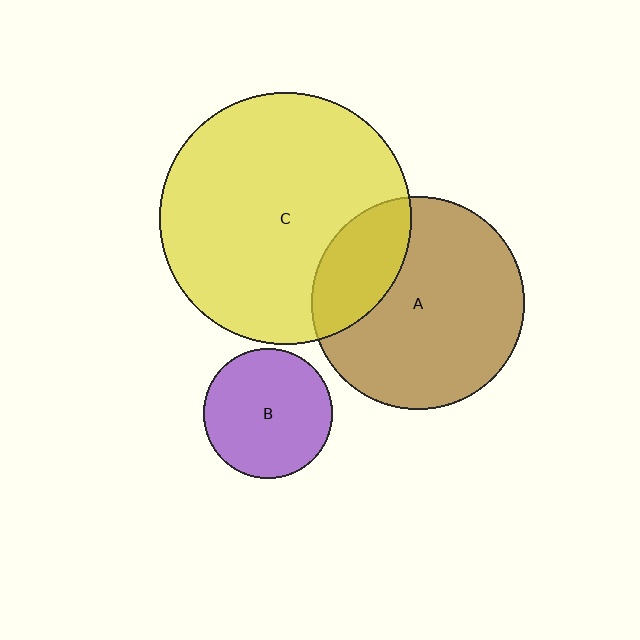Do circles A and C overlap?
Yes.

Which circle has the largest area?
Circle C (yellow).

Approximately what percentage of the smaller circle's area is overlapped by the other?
Approximately 25%.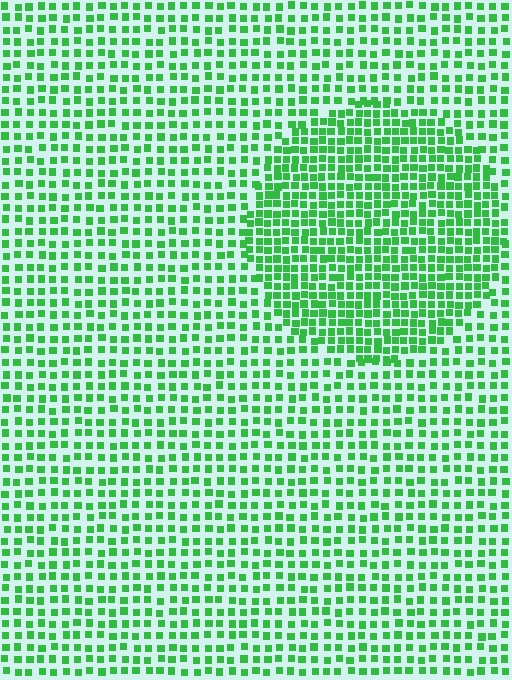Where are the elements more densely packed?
The elements are more densely packed inside the circle boundary.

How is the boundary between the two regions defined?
The boundary is defined by a change in element density (approximately 1.7x ratio). All elements are the same color, size, and shape.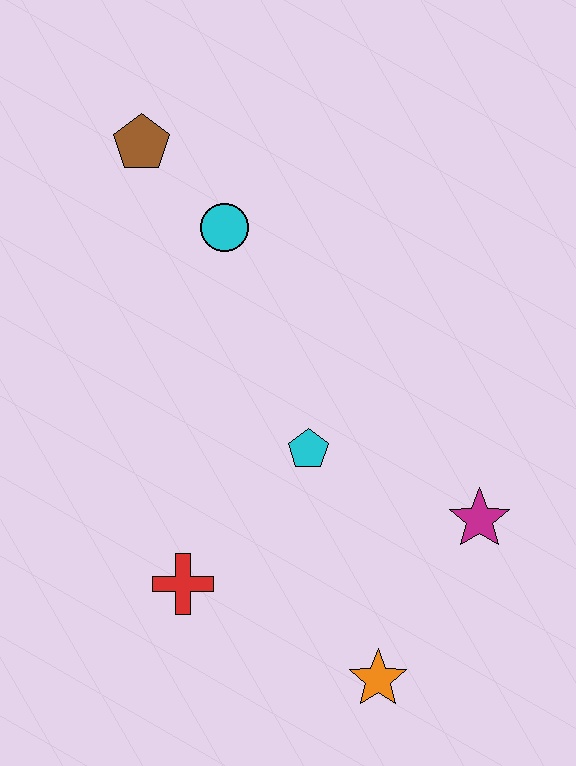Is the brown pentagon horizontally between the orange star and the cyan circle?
No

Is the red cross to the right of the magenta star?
No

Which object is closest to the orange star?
The magenta star is closest to the orange star.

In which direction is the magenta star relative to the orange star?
The magenta star is above the orange star.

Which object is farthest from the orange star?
The brown pentagon is farthest from the orange star.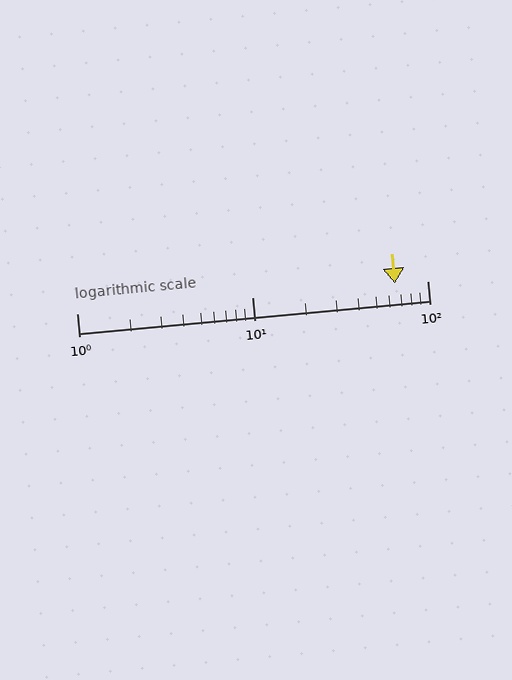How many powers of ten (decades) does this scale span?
The scale spans 2 decades, from 1 to 100.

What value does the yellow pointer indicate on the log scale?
The pointer indicates approximately 65.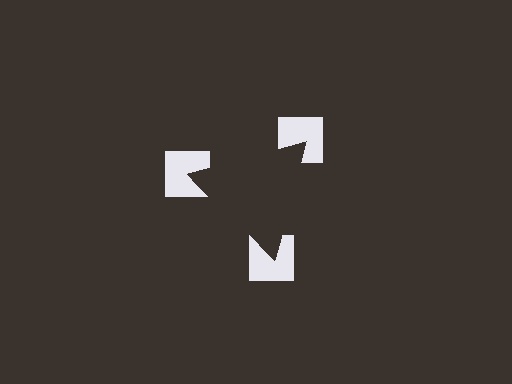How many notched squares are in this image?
There are 3 — one at each vertex of the illusory triangle.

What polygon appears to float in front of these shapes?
An illusory triangle — its edges are inferred from the aligned wedge cuts in the notched squares, not physically drawn.